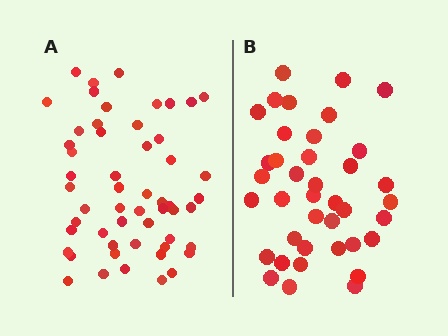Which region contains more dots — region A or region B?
Region A (the left region) has more dots.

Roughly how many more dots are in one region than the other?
Region A has approximately 15 more dots than region B.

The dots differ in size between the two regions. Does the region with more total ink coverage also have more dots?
No. Region B has more total ink coverage because its dots are larger, but region A actually contains more individual dots. Total area can be misleading — the number of items is what matters here.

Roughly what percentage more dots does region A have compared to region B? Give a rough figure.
About 40% more.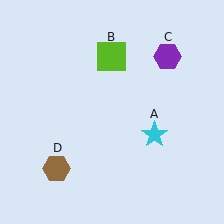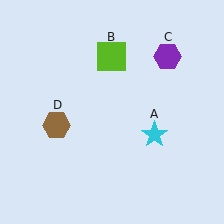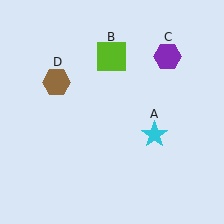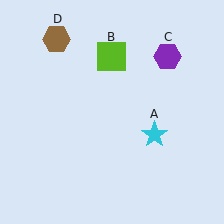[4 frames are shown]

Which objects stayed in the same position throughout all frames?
Cyan star (object A) and lime square (object B) and purple hexagon (object C) remained stationary.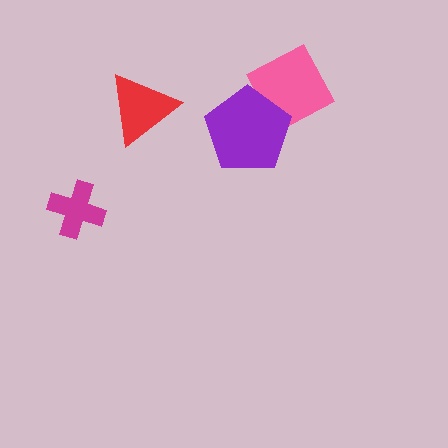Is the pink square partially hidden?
Yes, it is partially covered by another shape.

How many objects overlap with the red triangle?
0 objects overlap with the red triangle.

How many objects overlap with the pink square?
1 object overlaps with the pink square.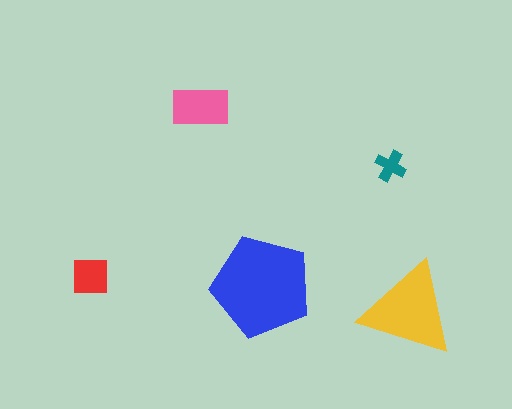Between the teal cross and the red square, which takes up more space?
The red square.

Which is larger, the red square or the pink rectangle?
The pink rectangle.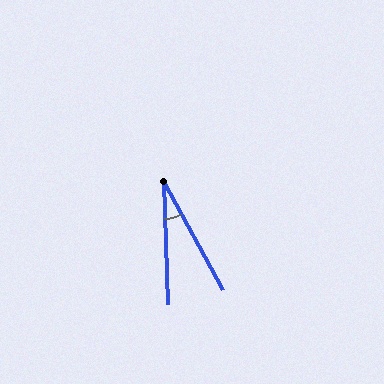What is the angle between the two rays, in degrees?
Approximately 27 degrees.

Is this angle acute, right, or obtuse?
It is acute.